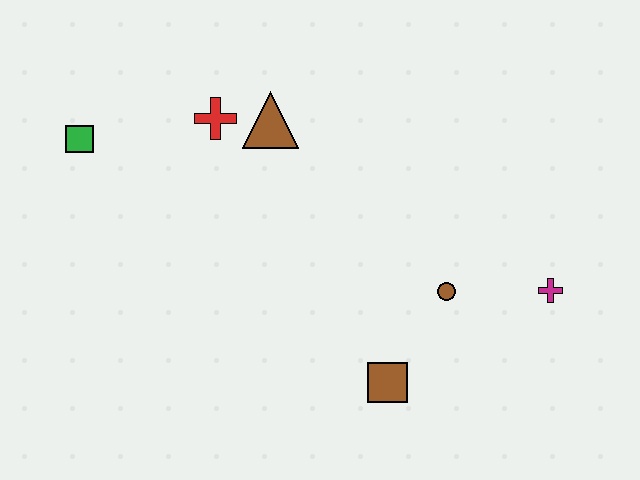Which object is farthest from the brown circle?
The green square is farthest from the brown circle.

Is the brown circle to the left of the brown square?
No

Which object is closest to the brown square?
The brown circle is closest to the brown square.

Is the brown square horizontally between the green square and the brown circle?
Yes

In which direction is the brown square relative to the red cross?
The brown square is below the red cross.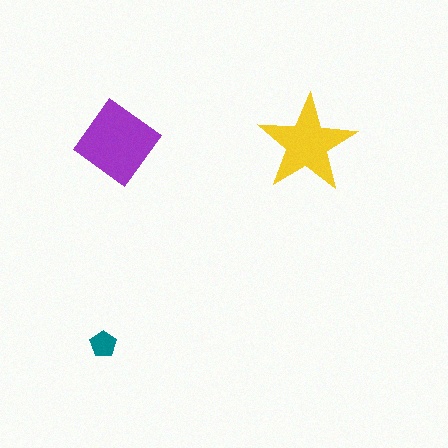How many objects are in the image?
There are 3 objects in the image.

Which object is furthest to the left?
The teal pentagon is leftmost.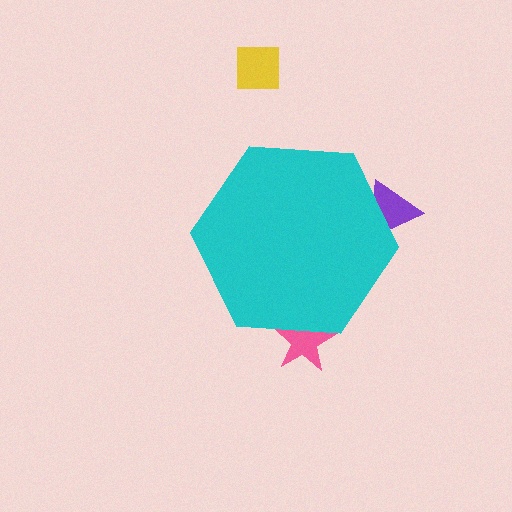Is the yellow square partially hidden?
No, the yellow square is fully visible.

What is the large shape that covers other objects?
A cyan hexagon.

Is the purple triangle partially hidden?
Yes, the purple triangle is partially hidden behind the cyan hexagon.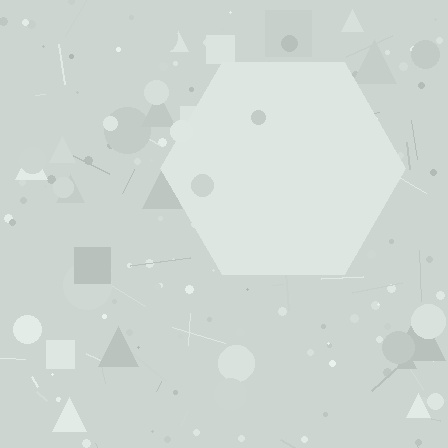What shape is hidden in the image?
A hexagon is hidden in the image.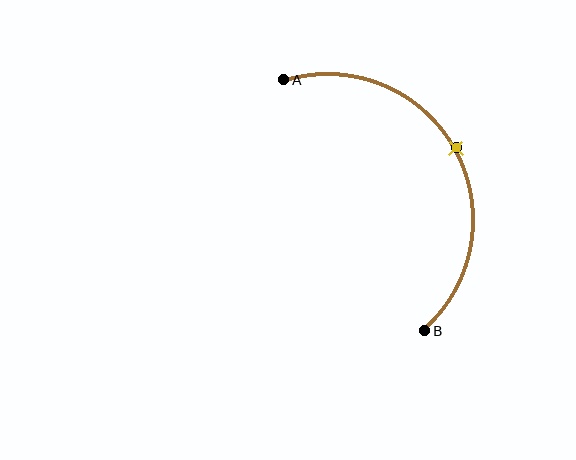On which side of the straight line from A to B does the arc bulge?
The arc bulges to the right of the straight line connecting A and B.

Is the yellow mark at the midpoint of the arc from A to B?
Yes. The yellow mark lies on the arc at equal arc-length from both A and B — it is the arc midpoint.